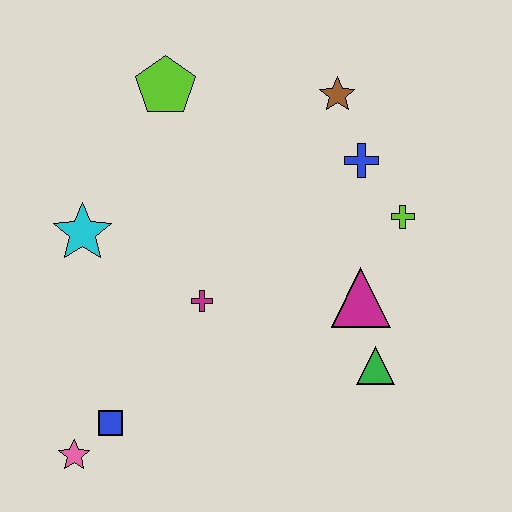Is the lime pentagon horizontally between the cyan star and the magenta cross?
Yes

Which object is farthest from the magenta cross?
The brown star is farthest from the magenta cross.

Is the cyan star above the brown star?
No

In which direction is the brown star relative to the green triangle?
The brown star is above the green triangle.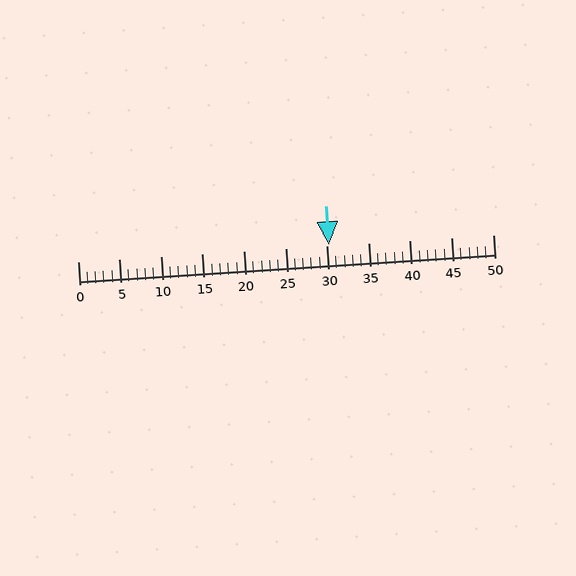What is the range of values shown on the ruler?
The ruler shows values from 0 to 50.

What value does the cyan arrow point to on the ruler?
The cyan arrow points to approximately 30.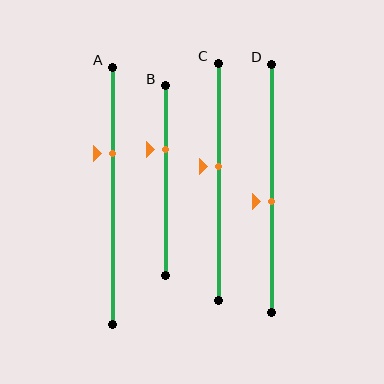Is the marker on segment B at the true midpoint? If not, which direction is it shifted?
No, the marker on segment B is shifted upward by about 16% of the segment length.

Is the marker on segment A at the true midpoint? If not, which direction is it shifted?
No, the marker on segment A is shifted upward by about 16% of the segment length.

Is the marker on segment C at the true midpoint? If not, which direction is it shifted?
No, the marker on segment C is shifted upward by about 6% of the segment length.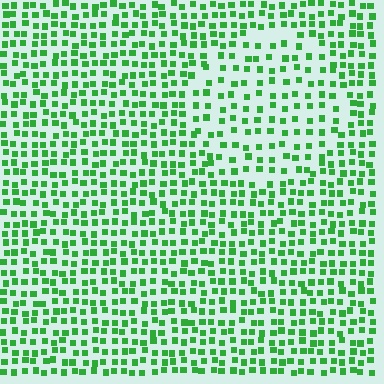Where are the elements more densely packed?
The elements are more densely packed outside the circle boundary.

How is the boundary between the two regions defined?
The boundary is defined by a change in element density (approximately 1.6x ratio). All elements are the same color, size, and shape.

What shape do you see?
I see a circle.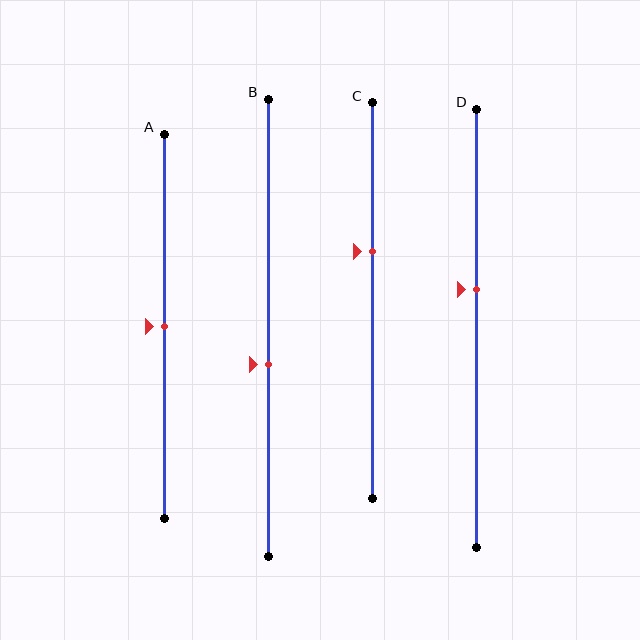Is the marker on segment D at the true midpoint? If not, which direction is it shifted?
No, the marker on segment D is shifted upward by about 9% of the segment length.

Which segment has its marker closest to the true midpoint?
Segment A has its marker closest to the true midpoint.